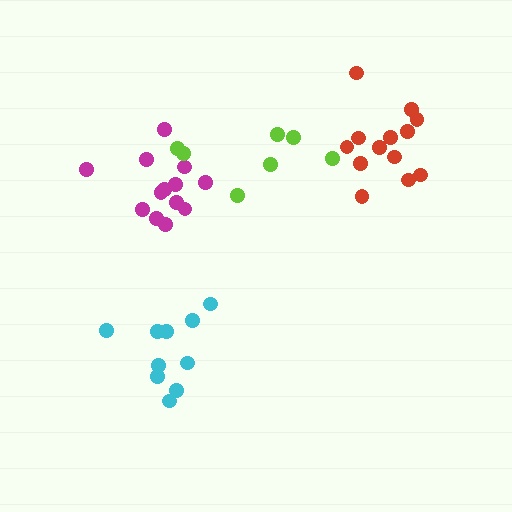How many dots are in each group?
Group 1: 10 dots, Group 2: 13 dots, Group 3: 7 dots, Group 4: 13 dots (43 total).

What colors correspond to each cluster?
The clusters are colored: cyan, magenta, lime, red.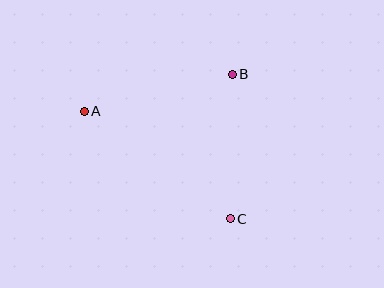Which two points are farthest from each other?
Points A and C are farthest from each other.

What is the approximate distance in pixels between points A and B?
The distance between A and B is approximately 152 pixels.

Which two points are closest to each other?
Points B and C are closest to each other.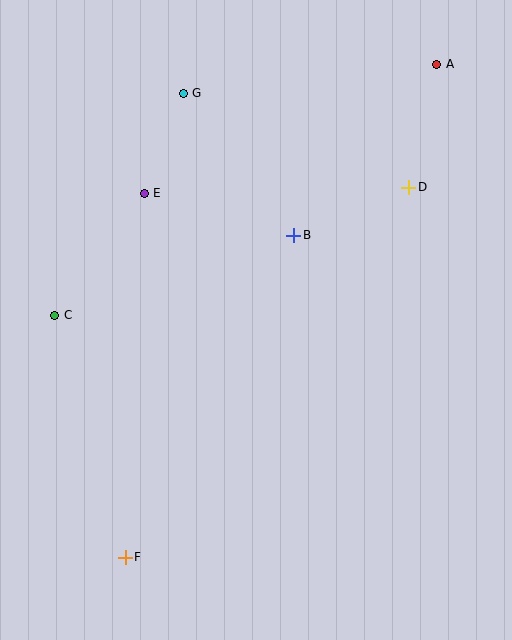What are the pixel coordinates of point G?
Point G is at (183, 93).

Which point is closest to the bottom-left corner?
Point F is closest to the bottom-left corner.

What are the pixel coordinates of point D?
Point D is at (409, 187).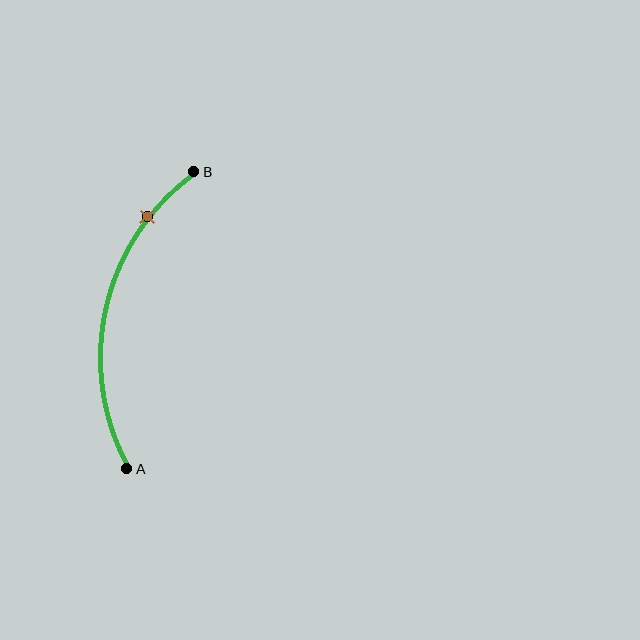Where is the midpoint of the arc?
The arc midpoint is the point on the curve farthest from the straight line joining A and B. It sits to the left of that line.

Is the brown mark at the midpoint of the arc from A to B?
No. The brown mark lies on the arc but is closer to endpoint B. The arc midpoint would be at the point on the curve equidistant along the arc from both A and B.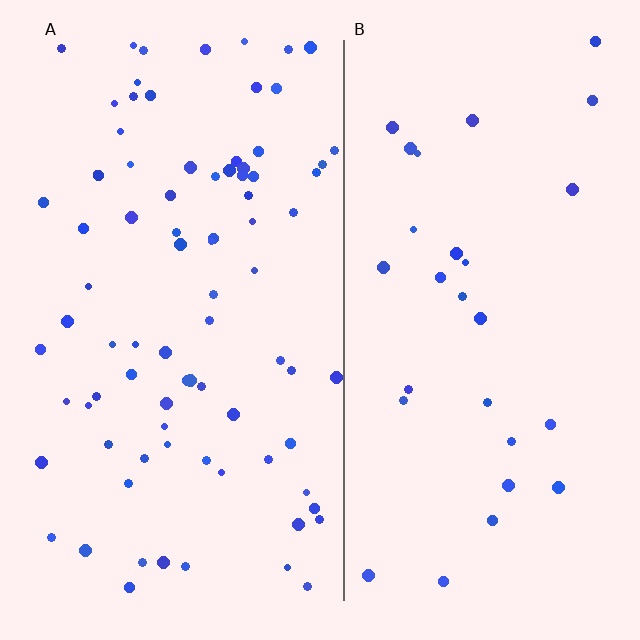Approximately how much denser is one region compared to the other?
Approximately 2.9× — region A over region B.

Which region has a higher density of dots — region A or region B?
A (the left).